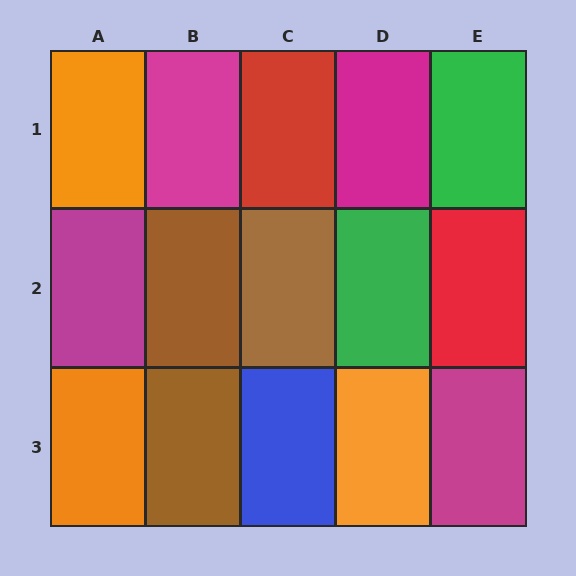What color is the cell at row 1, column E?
Green.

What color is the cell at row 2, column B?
Brown.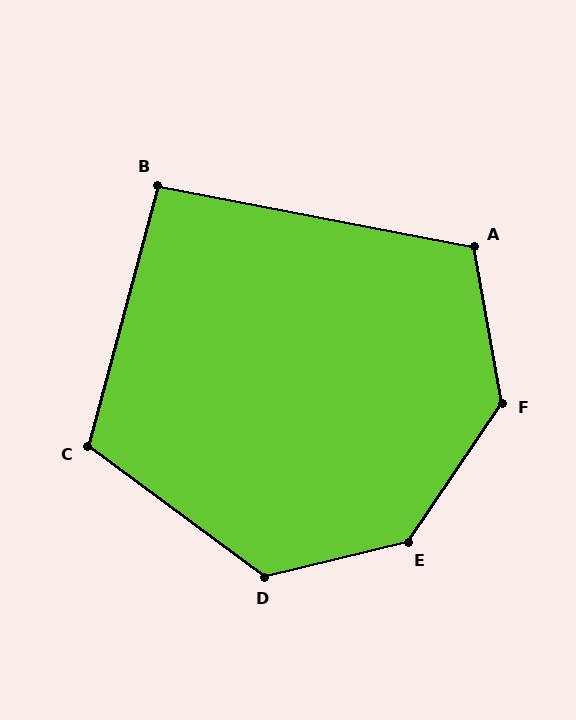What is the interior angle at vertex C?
Approximately 112 degrees (obtuse).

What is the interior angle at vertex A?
Approximately 111 degrees (obtuse).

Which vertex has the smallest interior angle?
B, at approximately 94 degrees.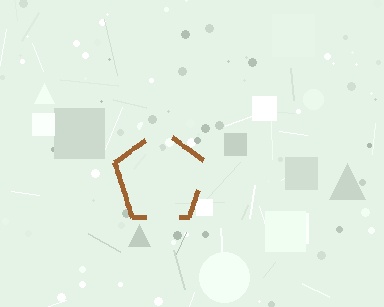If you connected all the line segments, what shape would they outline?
They would outline a pentagon.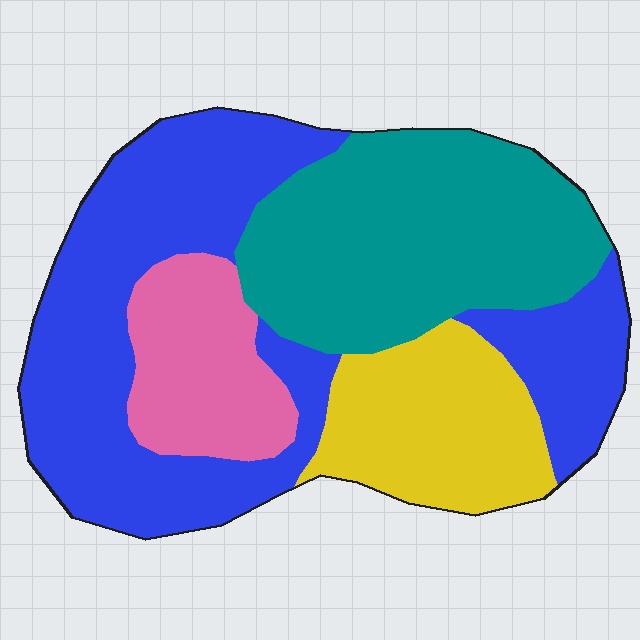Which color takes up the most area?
Blue, at roughly 40%.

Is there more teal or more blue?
Blue.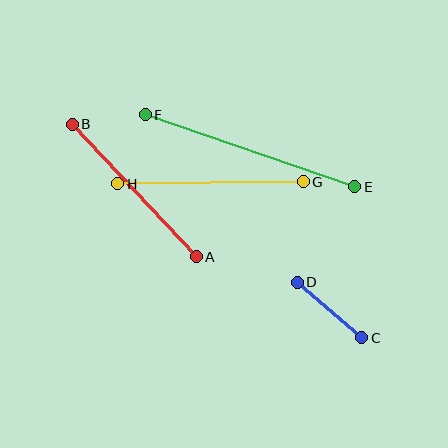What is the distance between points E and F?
The distance is approximately 221 pixels.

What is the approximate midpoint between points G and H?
The midpoint is at approximately (211, 183) pixels.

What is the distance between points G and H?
The distance is approximately 185 pixels.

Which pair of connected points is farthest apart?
Points E and F are farthest apart.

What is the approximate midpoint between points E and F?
The midpoint is at approximately (250, 151) pixels.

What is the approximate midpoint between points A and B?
The midpoint is at approximately (134, 190) pixels.